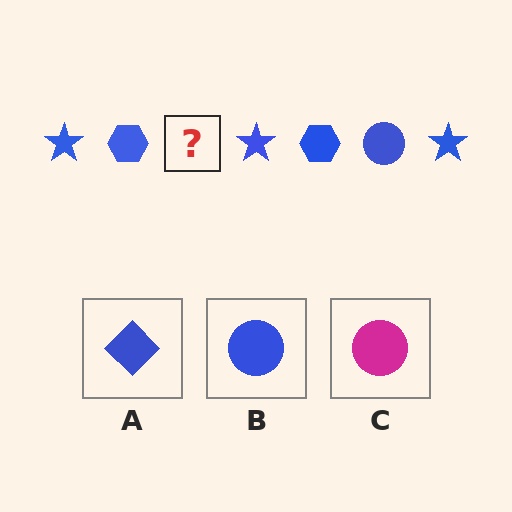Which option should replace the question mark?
Option B.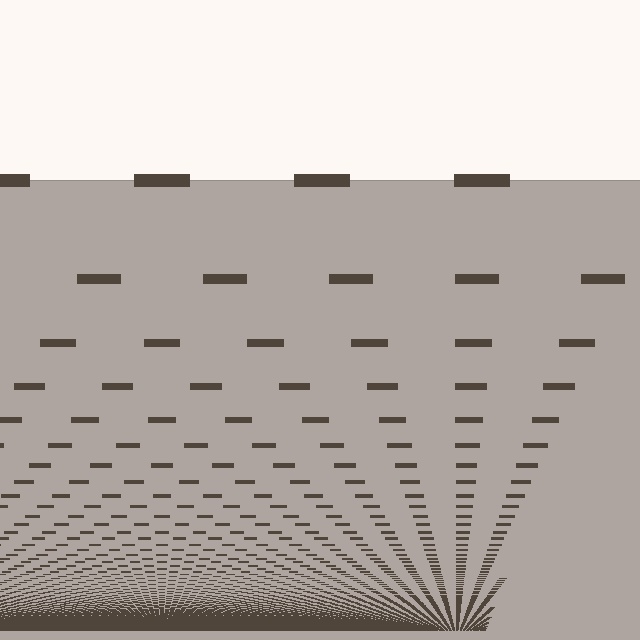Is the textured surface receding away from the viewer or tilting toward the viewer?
The surface appears to tilt toward the viewer. Texture elements get larger and sparser toward the top.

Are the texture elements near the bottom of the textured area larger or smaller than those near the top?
Smaller. The gradient is inverted — elements near the bottom are smaller and denser.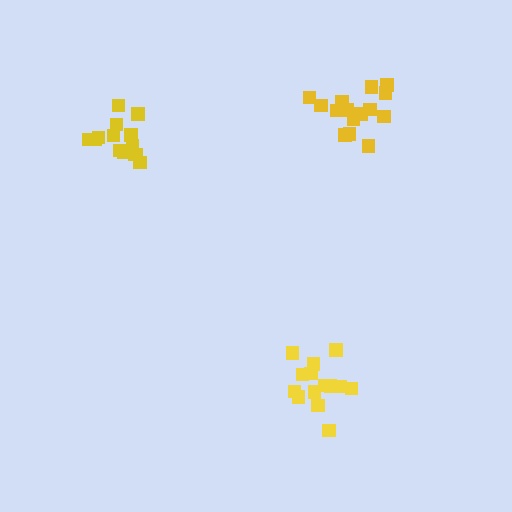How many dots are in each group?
Group 1: 14 dots, Group 2: 14 dots, Group 3: 15 dots (43 total).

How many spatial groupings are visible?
There are 3 spatial groupings.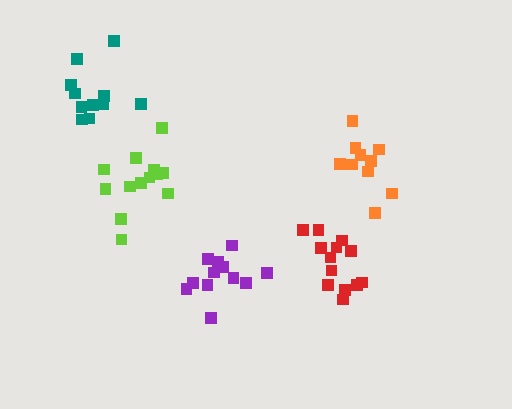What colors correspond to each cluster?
The clusters are colored: teal, purple, red, orange, lime.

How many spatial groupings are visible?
There are 5 spatial groupings.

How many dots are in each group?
Group 1: 11 dots, Group 2: 12 dots, Group 3: 13 dots, Group 4: 10 dots, Group 5: 13 dots (59 total).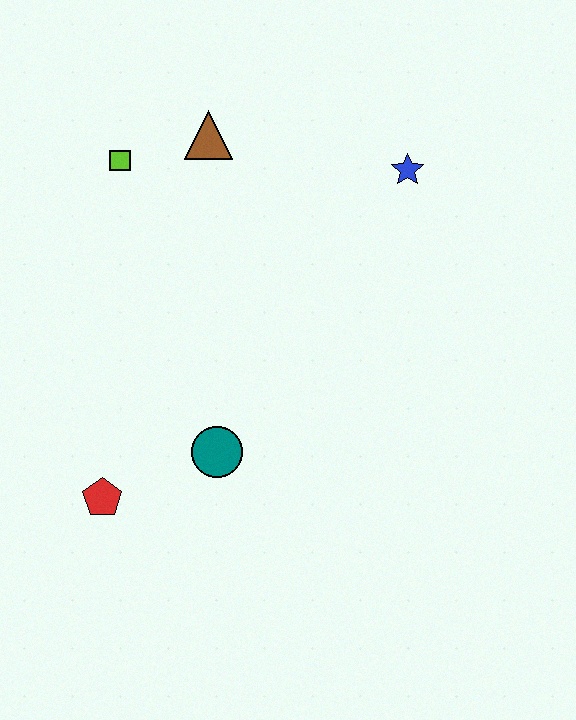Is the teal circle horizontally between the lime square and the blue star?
Yes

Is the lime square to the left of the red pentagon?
No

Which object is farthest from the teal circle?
The blue star is farthest from the teal circle.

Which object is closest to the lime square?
The brown triangle is closest to the lime square.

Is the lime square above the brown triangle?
No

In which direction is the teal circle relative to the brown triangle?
The teal circle is below the brown triangle.